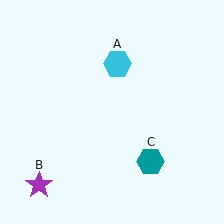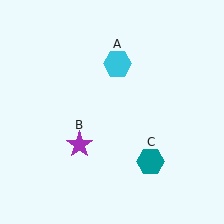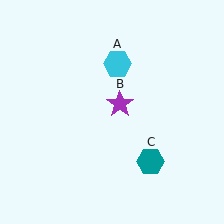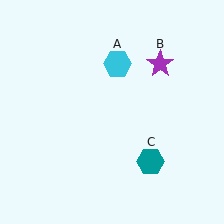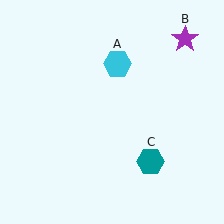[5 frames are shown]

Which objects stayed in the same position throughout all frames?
Cyan hexagon (object A) and teal hexagon (object C) remained stationary.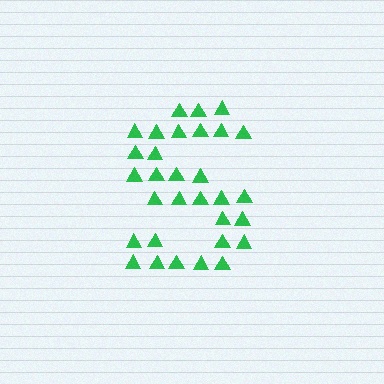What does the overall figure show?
The overall figure shows the letter S.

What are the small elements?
The small elements are triangles.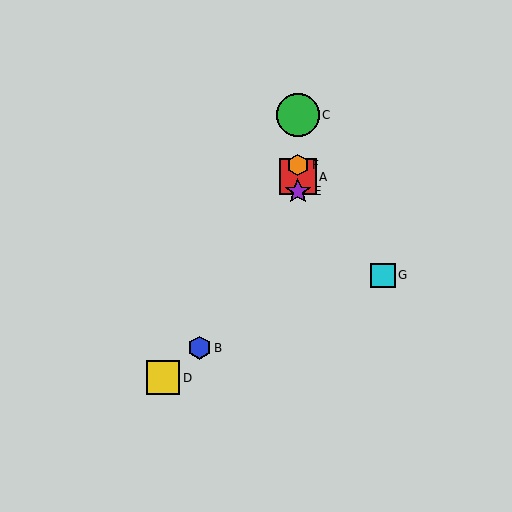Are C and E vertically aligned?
Yes, both are at x≈298.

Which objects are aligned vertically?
Objects A, C, E, F are aligned vertically.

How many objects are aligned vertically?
4 objects (A, C, E, F) are aligned vertically.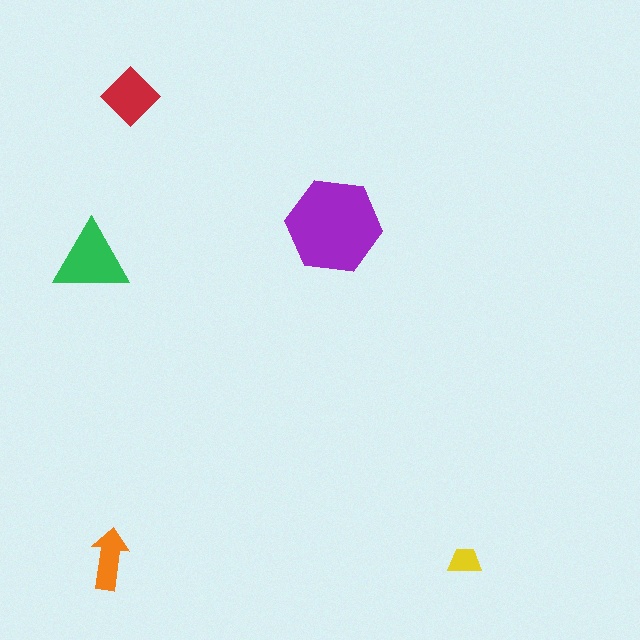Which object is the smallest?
The yellow trapezoid.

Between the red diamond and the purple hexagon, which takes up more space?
The purple hexagon.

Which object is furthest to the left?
The green triangle is leftmost.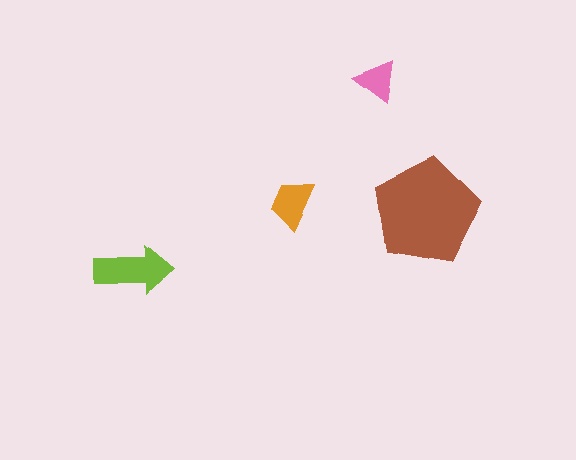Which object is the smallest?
The pink triangle.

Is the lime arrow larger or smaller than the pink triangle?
Larger.